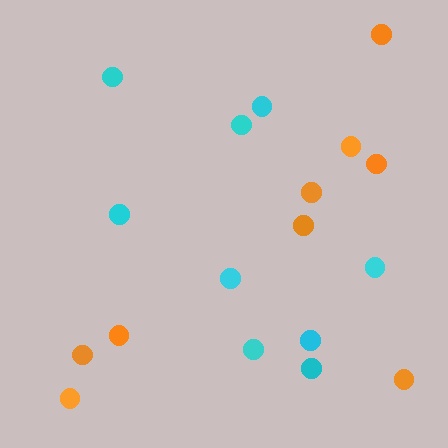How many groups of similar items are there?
There are 2 groups: one group of orange circles (9) and one group of cyan circles (9).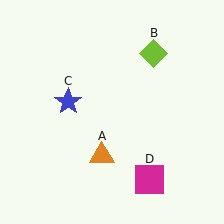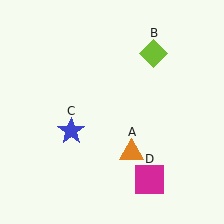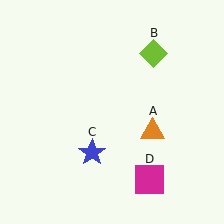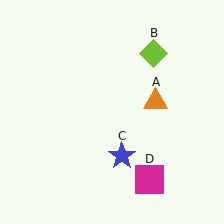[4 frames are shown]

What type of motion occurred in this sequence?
The orange triangle (object A), blue star (object C) rotated counterclockwise around the center of the scene.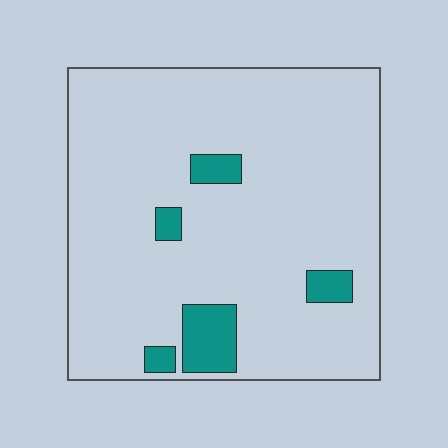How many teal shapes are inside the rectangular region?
5.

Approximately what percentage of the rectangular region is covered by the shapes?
Approximately 10%.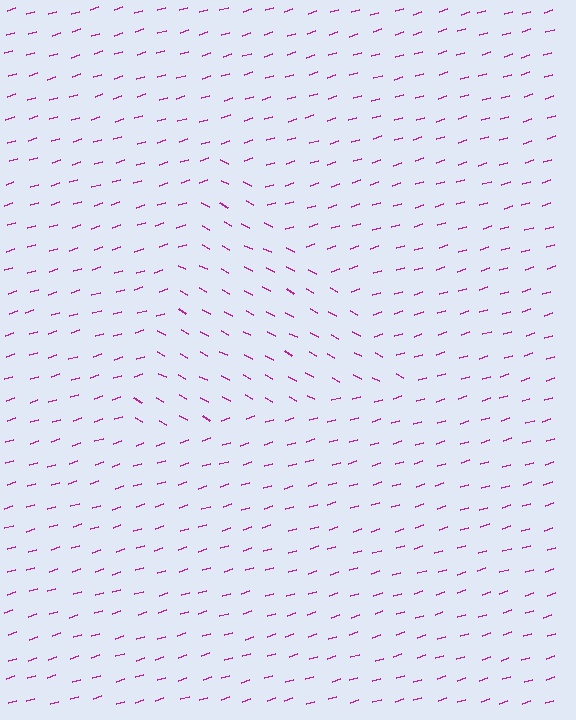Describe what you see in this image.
The image is filled with small magenta line segments. A triangle region in the image has lines oriented differently from the surrounding lines, creating a visible texture boundary.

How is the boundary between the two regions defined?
The boundary is defined purely by a change in line orientation (approximately 45 degrees difference). All lines are the same color and thickness.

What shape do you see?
I see a triangle.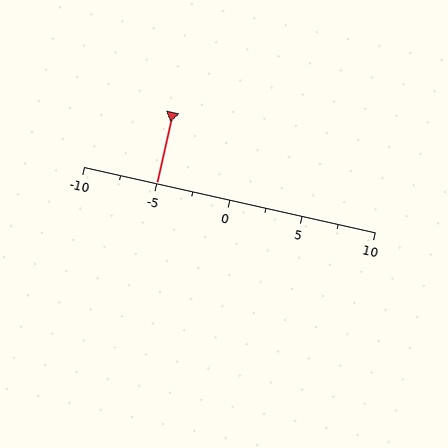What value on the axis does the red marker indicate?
The marker indicates approximately -5.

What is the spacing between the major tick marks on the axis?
The major ticks are spaced 5 apart.